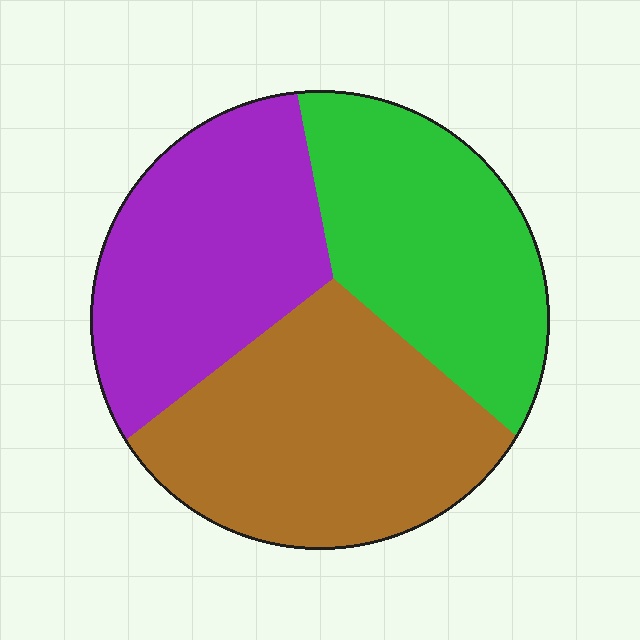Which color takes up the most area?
Brown, at roughly 40%.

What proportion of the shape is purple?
Purple takes up about one third (1/3) of the shape.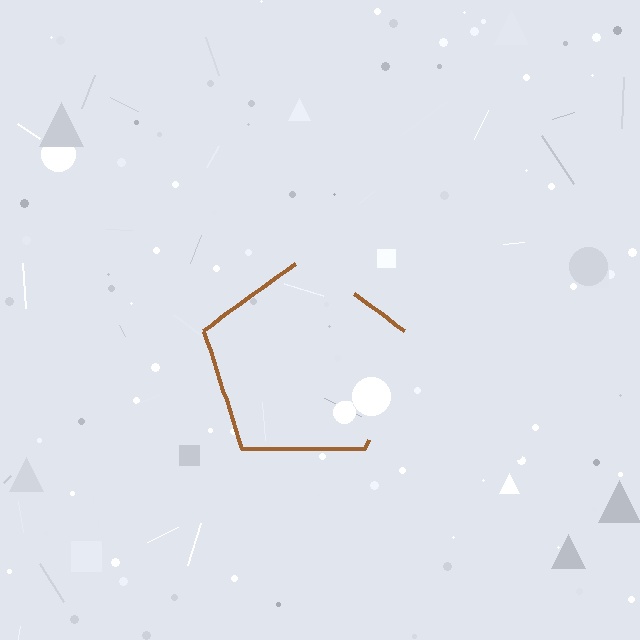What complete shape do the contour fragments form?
The contour fragments form a pentagon.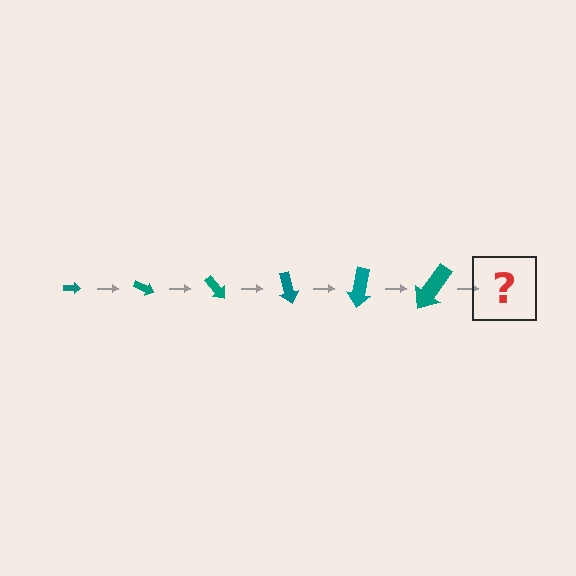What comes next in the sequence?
The next element should be an arrow, larger than the previous one and rotated 150 degrees from the start.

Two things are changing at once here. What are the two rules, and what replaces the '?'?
The two rules are that the arrow grows larger each step and it rotates 25 degrees each step. The '?' should be an arrow, larger than the previous one and rotated 150 degrees from the start.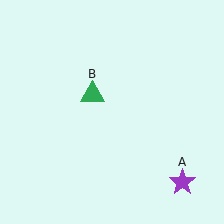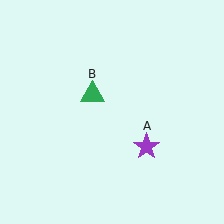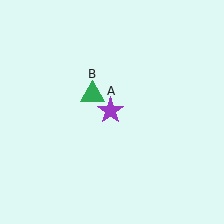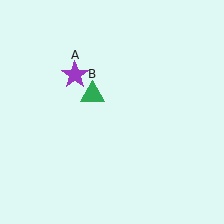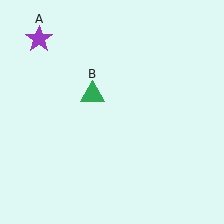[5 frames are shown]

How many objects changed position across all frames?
1 object changed position: purple star (object A).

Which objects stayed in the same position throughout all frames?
Green triangle (object B) remained stationary.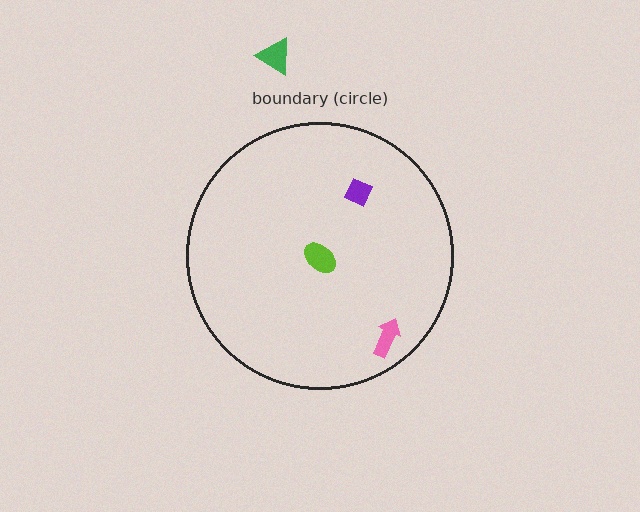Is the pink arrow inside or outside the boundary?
Inside.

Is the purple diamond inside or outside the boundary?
Inside.